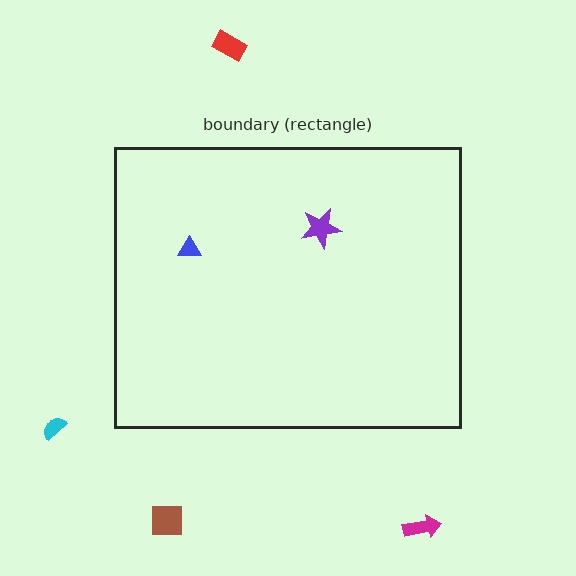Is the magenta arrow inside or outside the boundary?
Outside.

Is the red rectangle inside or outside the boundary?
Outside.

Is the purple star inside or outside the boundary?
Inside.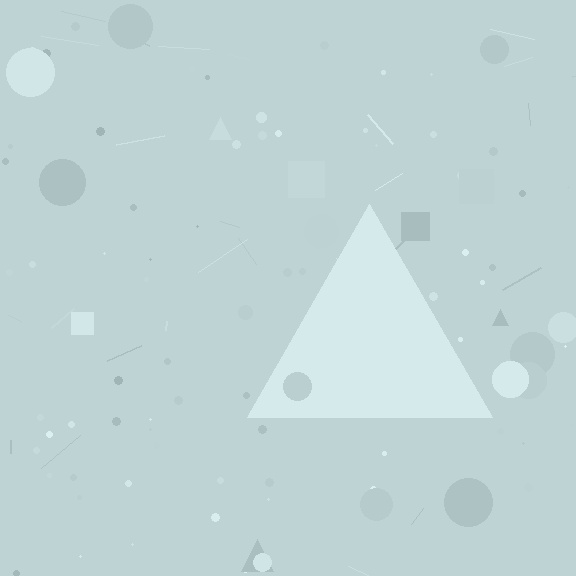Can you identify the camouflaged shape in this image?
The camouflaged shape is a triangle.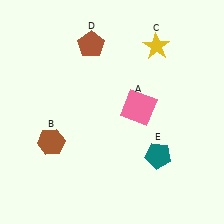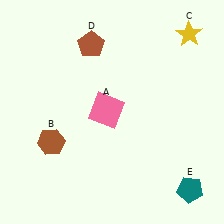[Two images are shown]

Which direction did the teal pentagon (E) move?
The teal pentagon (E) moved down.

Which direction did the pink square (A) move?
The pink square (A) moved left.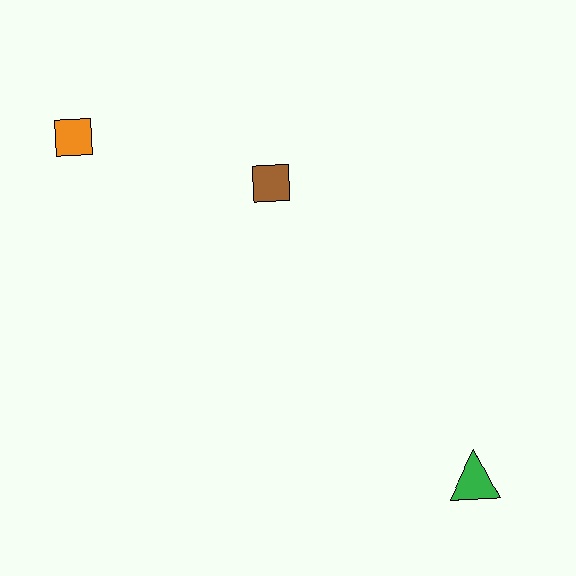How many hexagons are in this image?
There are no hexagons.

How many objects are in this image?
There are 3 objects.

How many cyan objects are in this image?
There are no cyan objects.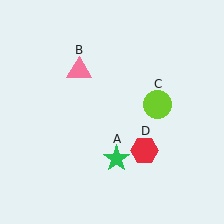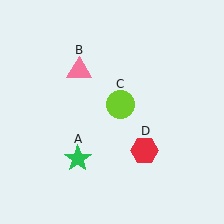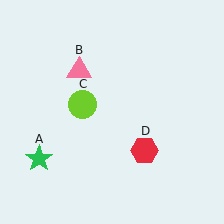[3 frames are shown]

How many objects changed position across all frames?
2 objects changed position: green star (object A), lime circle (object C).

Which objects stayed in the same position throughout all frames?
Pink triangle (object B) and red hexagon (object D) remained stationary.